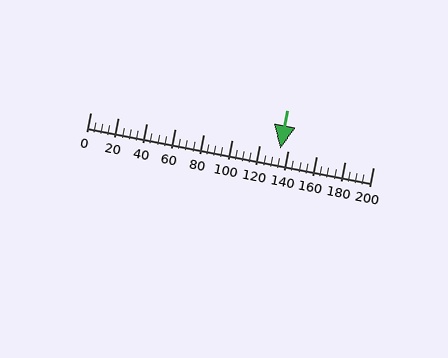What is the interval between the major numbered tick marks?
The major tick marks are spaced 20 units apart.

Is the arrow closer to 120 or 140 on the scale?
The arrow is closer to 140.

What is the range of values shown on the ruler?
The ruler shows values from 0 to 200.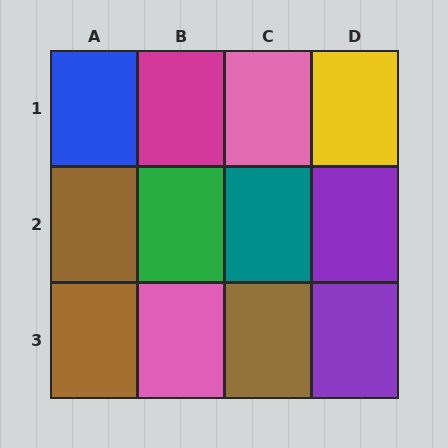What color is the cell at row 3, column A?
Brown.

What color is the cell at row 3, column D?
Purple.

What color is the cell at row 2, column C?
Teal.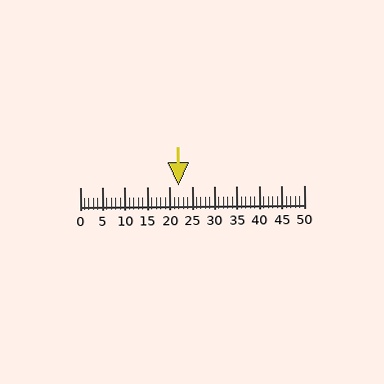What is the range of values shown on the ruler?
The ruler shows values from 0 to 50.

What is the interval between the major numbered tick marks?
The major tick marks are spaced 5 units apart.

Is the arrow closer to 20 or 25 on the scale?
The arrow is closer to 20.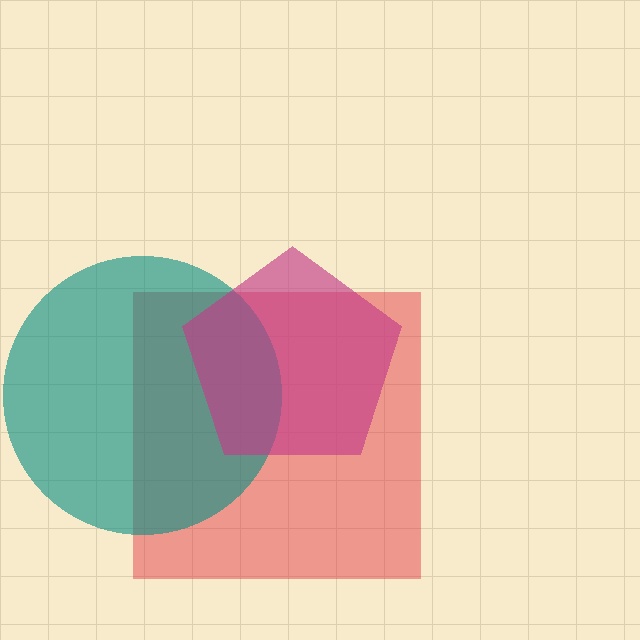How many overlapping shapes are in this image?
There are 3 overlapping shapes in the image.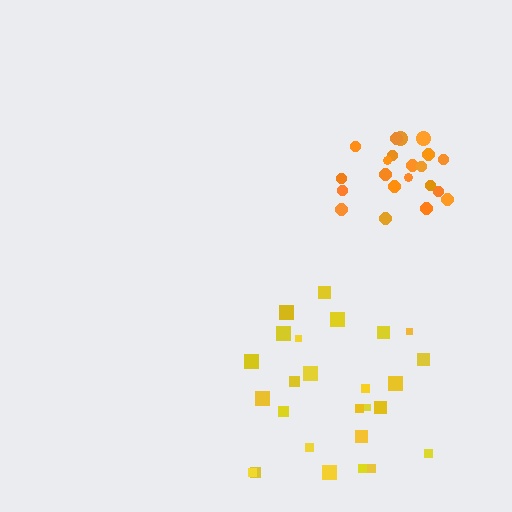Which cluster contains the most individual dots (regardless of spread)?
Yellow (27).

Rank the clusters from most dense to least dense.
orange, yellow.